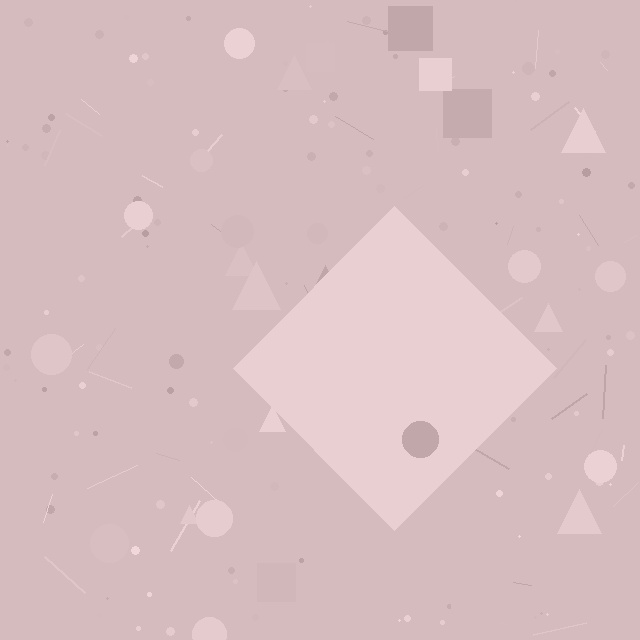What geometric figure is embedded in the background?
A diamond is embedded in the background.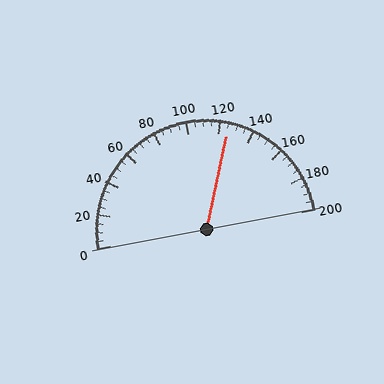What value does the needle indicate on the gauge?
The needle indicates approximately 125.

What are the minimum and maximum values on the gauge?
The gauge ranges from 0 to 200.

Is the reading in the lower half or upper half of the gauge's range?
The reading is in the upper half of the range (0 to 200).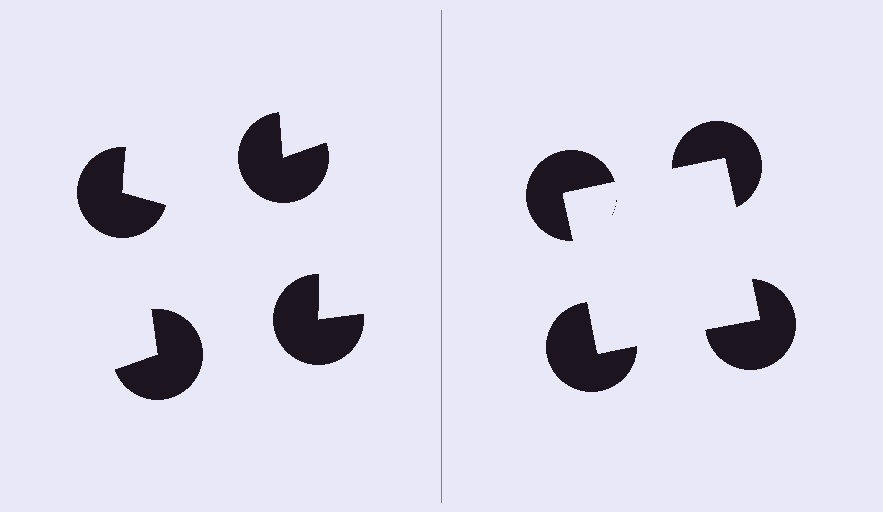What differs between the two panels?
The pac-man discs are positioned identically on both sides; only the wedge orientations differ. On the right they align to a square; on the left they are misaligned.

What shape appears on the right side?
An illusory square.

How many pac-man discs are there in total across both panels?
8 — 4 on each side.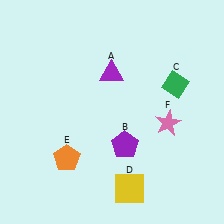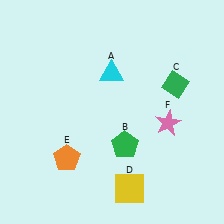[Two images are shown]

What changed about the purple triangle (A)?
In Image 1, A is purple. In Image 2, it changed to cyan.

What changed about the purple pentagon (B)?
In Image 1, B is purple. In Image 2, it changed to green.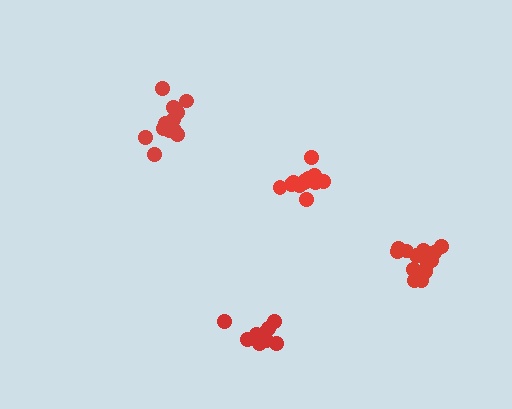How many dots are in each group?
Group 1: 12 dots, Group 2: 10 dots, Group 3: 12 dots, Group 4: 14 dots (48 total).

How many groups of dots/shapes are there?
There are 4 groups.